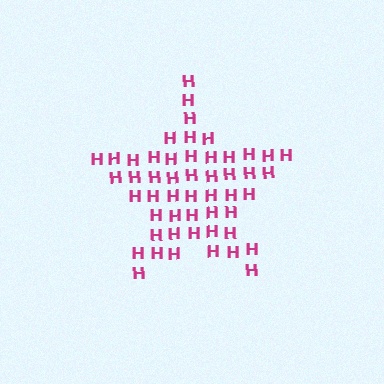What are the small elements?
The small elements are letter H's.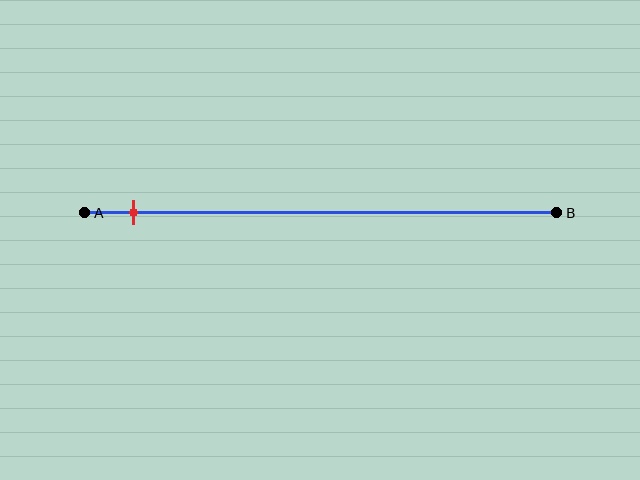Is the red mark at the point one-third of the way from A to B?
No, the mark is at about 10% from A, not at the 33% one-third point.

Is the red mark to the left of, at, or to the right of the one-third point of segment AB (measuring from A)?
The red mark is to the left of the one-third point of segment AB.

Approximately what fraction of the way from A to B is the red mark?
The red mark is approximately 10% of the way from A to B.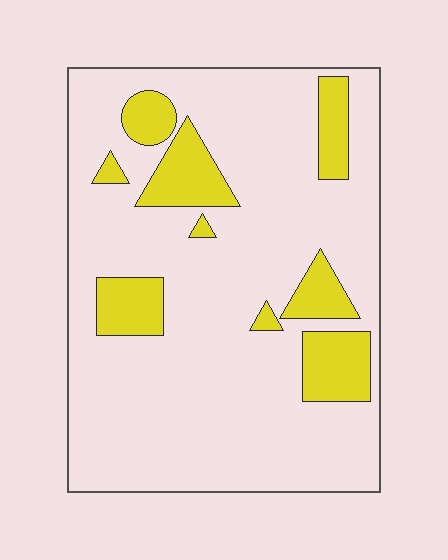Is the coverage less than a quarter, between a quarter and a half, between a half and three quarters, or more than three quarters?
Less than a quarter.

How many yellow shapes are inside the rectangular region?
9.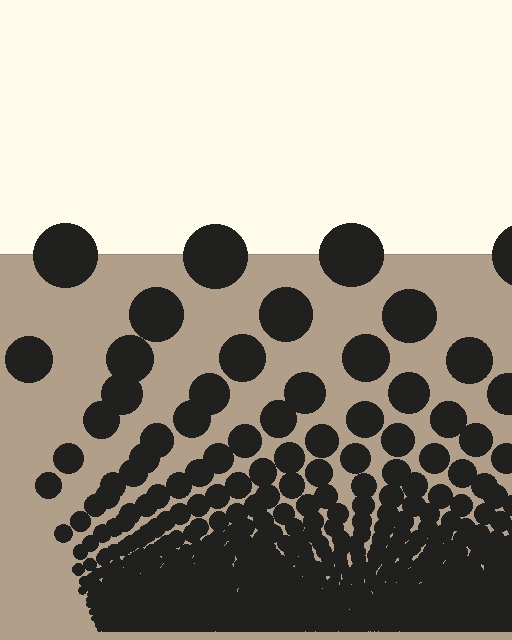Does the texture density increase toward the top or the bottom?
Density increases toward the bottom.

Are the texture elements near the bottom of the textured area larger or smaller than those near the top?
Smaller. The gradient is inverted — elements near the bottom are smaller and denser.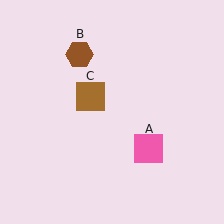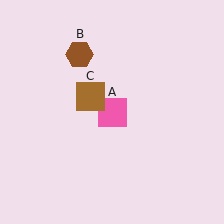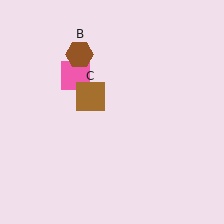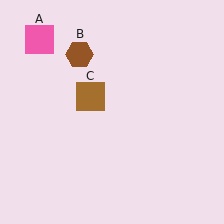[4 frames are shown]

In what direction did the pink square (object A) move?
The pink square (object A) moved up and to the left.